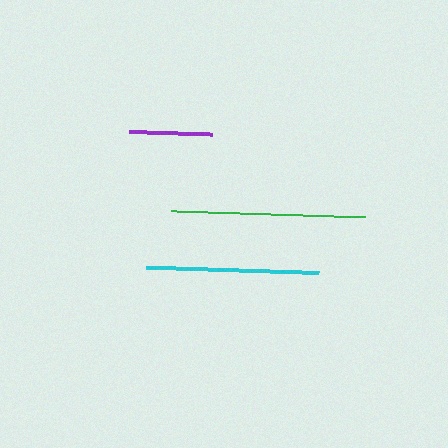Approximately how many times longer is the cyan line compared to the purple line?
The cyan line is approximately 2.1 times the length of the purple line.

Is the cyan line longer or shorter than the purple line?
The cyan line is longer than the purple line.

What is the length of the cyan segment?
The cyan segment is approximately 173 pixels long.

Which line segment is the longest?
The green line is the longest at approximately 193 pixels.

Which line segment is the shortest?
The purple line is the shortest at approximately 83 pixels.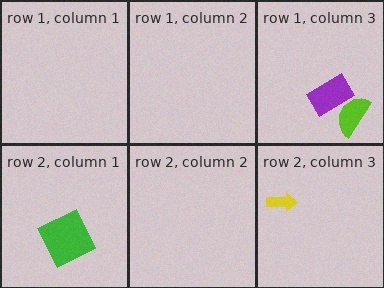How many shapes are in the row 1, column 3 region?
2.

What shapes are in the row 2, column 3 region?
The yellow arrow.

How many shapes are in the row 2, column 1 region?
1.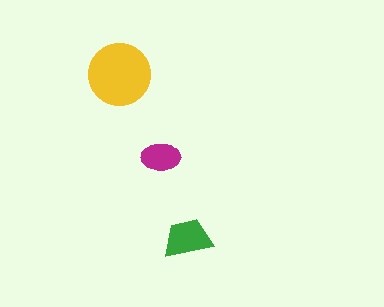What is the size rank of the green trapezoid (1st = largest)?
2nd.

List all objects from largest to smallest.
The yellow circle, the green trapezoid, the magenta ellipse.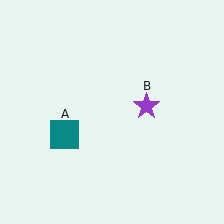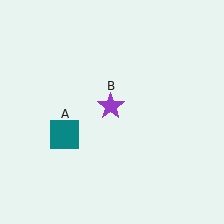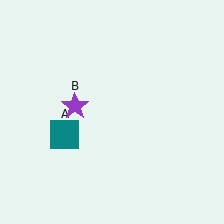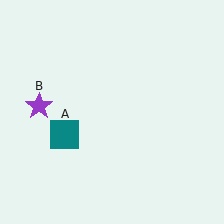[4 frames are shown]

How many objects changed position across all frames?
1 object changed position: purple star (object B).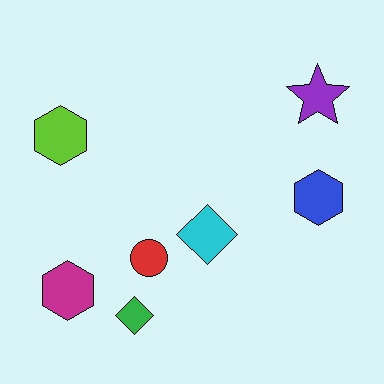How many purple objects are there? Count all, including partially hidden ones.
There is 1 purple object.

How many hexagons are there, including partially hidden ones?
There are 3 hexagons.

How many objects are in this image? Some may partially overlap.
There are 7 objects.